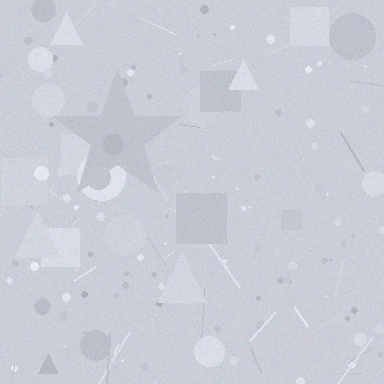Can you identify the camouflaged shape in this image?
The camouflaged shape is a star.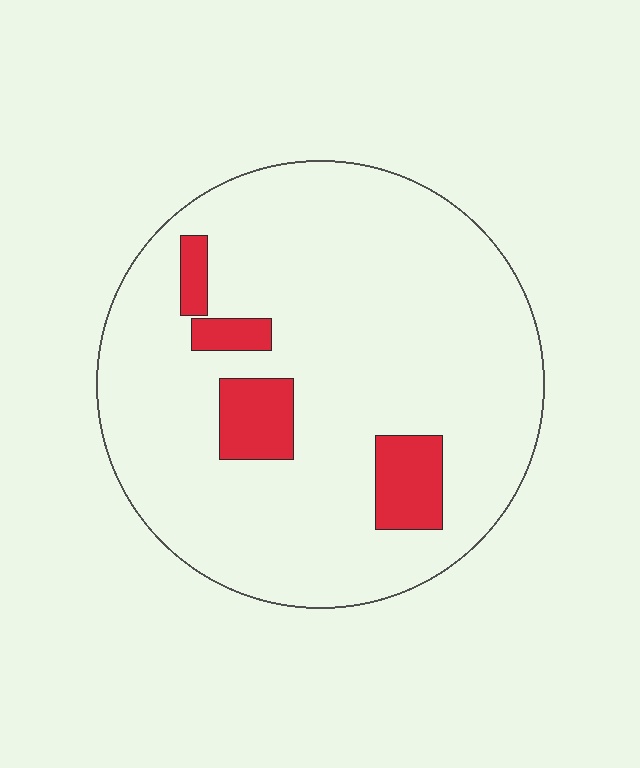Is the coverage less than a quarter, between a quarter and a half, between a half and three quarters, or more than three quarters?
Less than a quarter.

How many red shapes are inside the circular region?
4.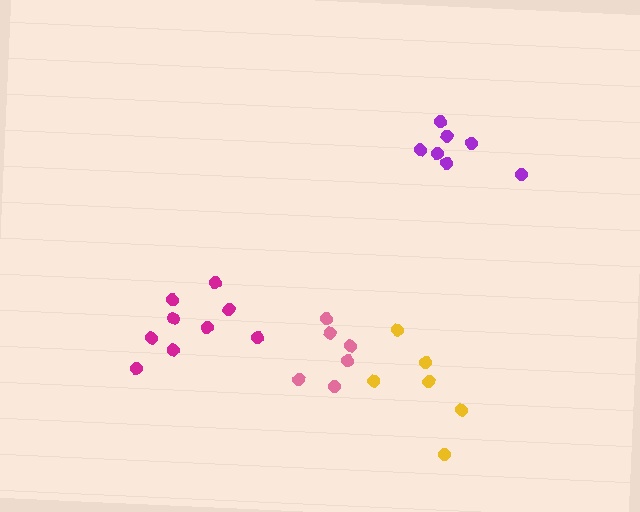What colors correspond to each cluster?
The clusters are colored: purple, magenta, yellow, pink.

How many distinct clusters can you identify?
There are 4 distinct clusters.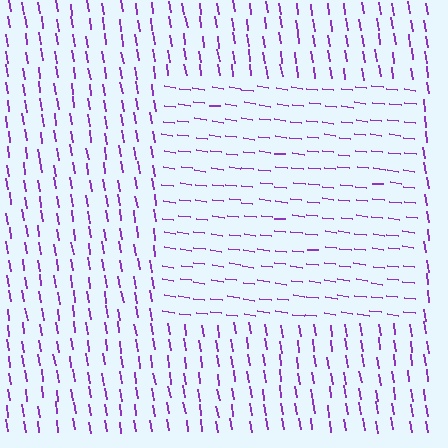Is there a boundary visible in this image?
Yes, there is a texture boundary formed by a change in line orientation.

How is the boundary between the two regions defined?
The boundary is defined purely by a change in line orientation (approximately 75 degrees difference). All lines are the same color and thickness.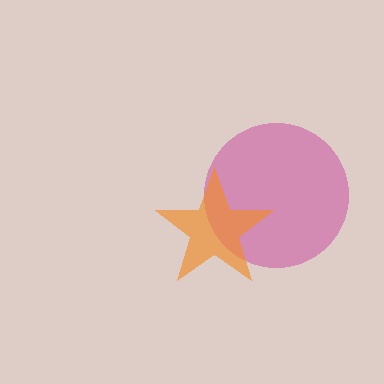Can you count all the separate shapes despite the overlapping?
Yes, there are 2 separate shapes.